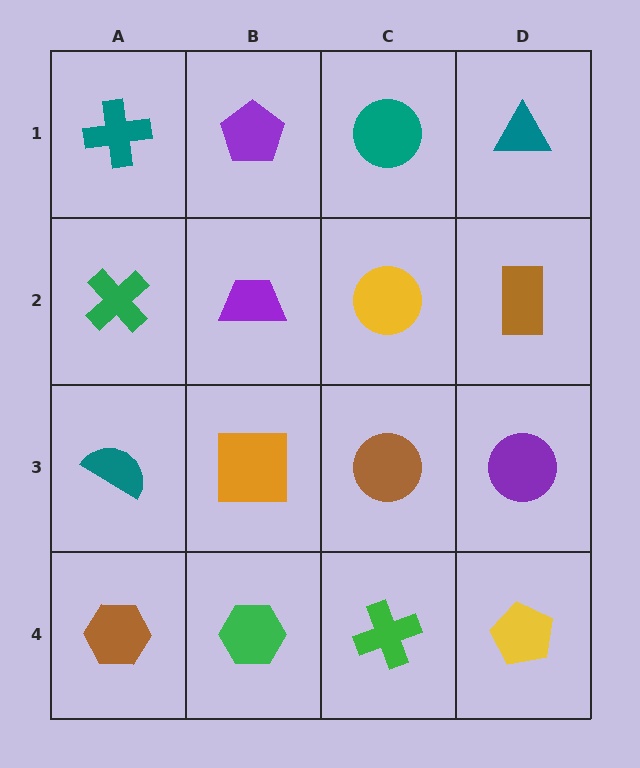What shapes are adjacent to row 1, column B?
A purple trapezoid (row 2, column B), a teal cross (row 1, column A), a teal circle (row 1, column C).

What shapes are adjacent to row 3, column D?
A brown rectangle (row 2, column D), a yellow pentagon (row 4, column D), a brown circle (row 3, column C).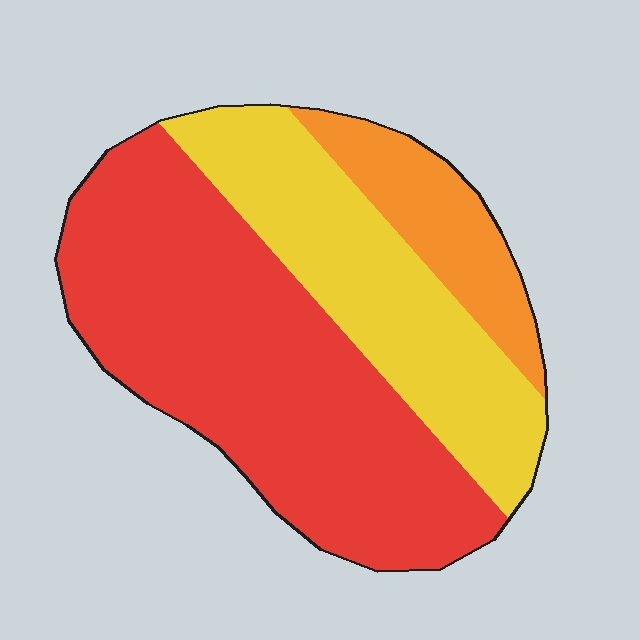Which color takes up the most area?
Red, at roughly 55%.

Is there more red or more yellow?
Red.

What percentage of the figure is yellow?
Yellow takes up between a sixth and a third of the figure.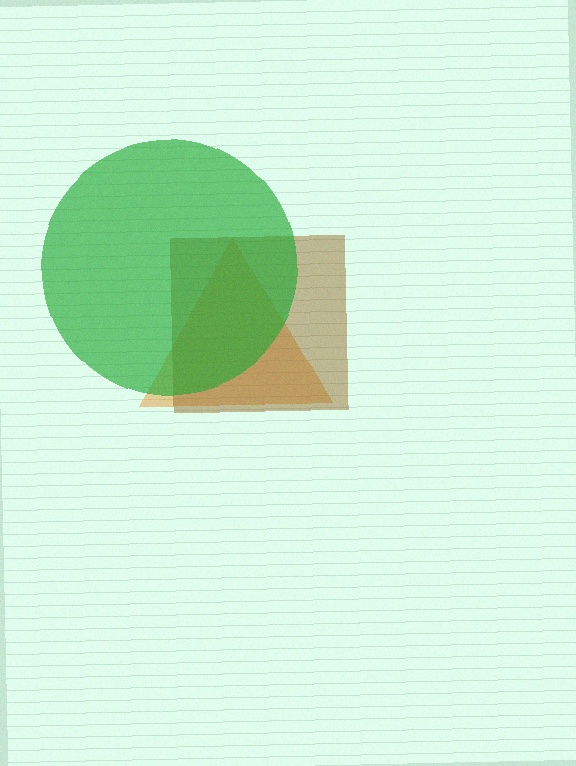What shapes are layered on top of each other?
The layered shapes are: an orange triangle, a brown square, a green circle.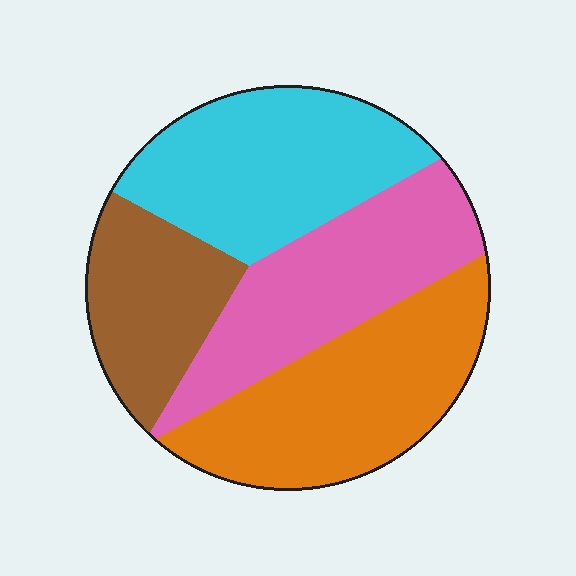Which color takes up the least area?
Brown, at roughly 20%.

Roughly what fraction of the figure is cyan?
Cyan covers around 30% of the figure.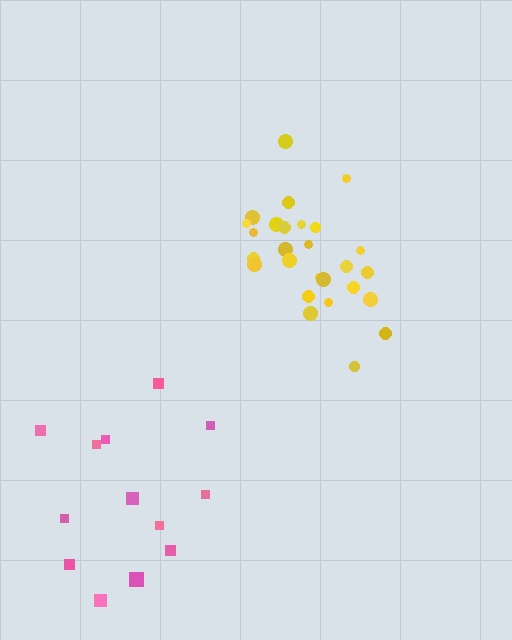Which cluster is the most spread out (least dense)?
Pink.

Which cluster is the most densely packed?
Yellow.